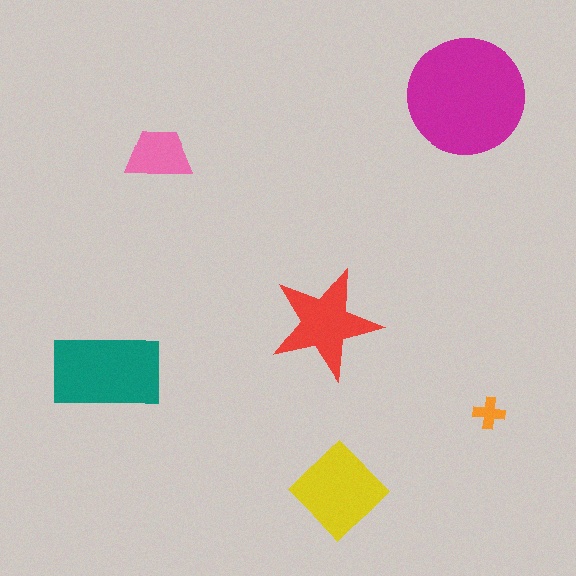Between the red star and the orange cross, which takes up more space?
The red star.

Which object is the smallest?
The orange cross.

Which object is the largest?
The magenta circle.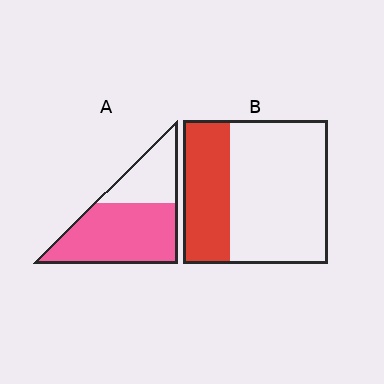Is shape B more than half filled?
No.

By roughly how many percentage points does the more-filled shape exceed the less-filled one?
By roughly 35 percentage points (A over B).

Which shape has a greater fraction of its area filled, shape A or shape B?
Shape A.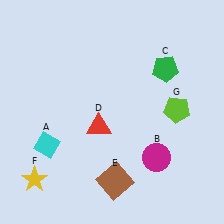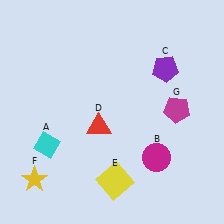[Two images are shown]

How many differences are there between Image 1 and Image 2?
There are 3 differences between the two images.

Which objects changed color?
C changed from green to purple. E changed from brown to yellow. G changed from lime to magenta.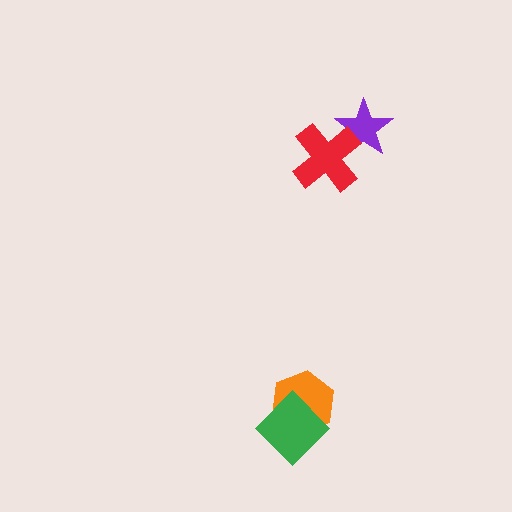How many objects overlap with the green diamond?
1 object overlaps with the green diamond.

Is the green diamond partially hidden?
No, no other shape covers it.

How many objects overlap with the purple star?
1 object overlaps with the purple star.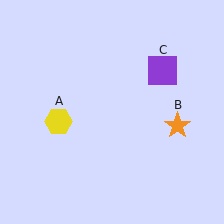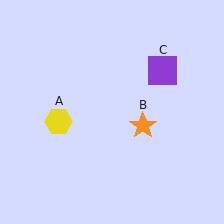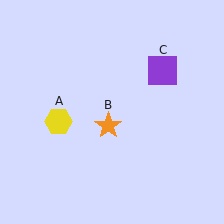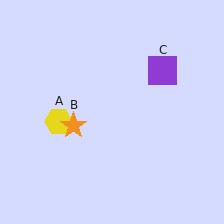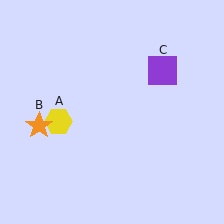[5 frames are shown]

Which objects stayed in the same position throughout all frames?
Yellow hexagon (object A) and purple square (object C) remained stationary.